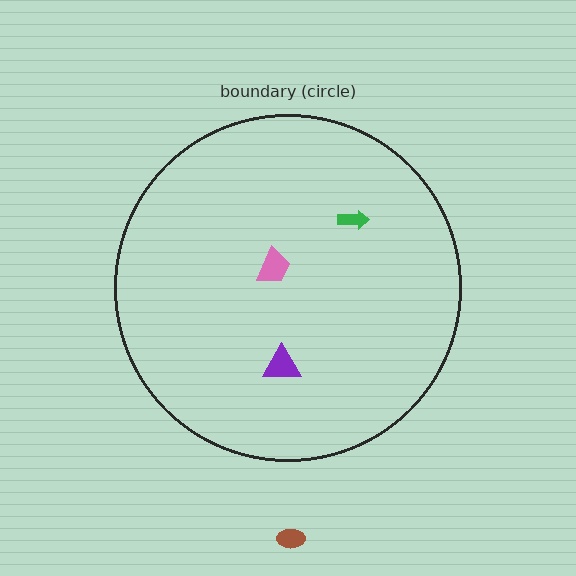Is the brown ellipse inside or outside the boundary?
Outside.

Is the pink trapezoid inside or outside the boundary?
Inside.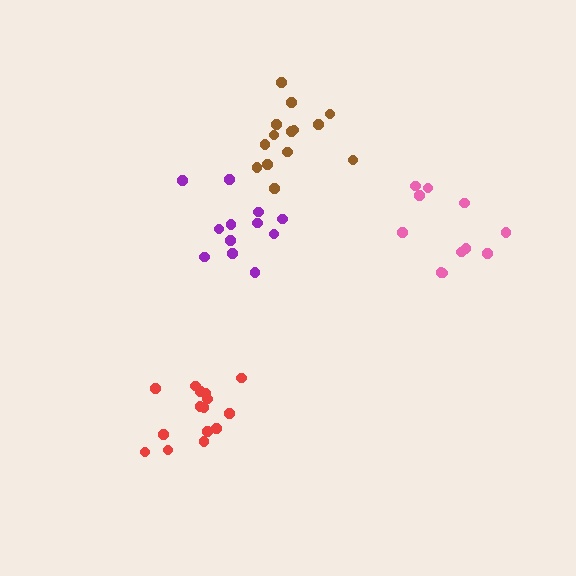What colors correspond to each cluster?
The clusters are colored: pink, brown, red, purple.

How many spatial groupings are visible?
There are 4 spatial groupings.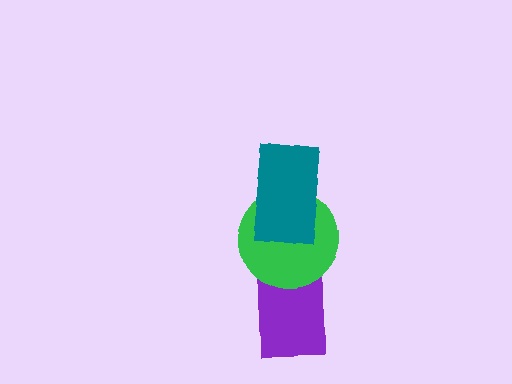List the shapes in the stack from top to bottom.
From top to bottom: the teal rectangle, the green circle, the purple rectangle.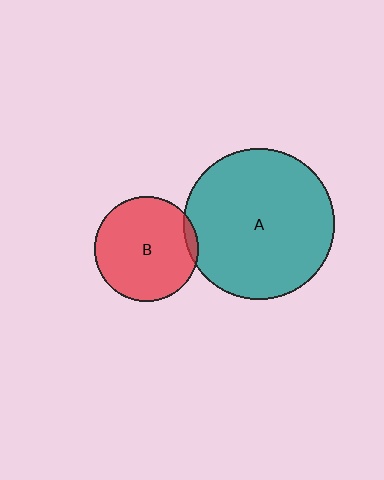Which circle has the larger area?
Circle A (teal).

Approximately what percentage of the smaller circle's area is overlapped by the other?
Approximately 5%.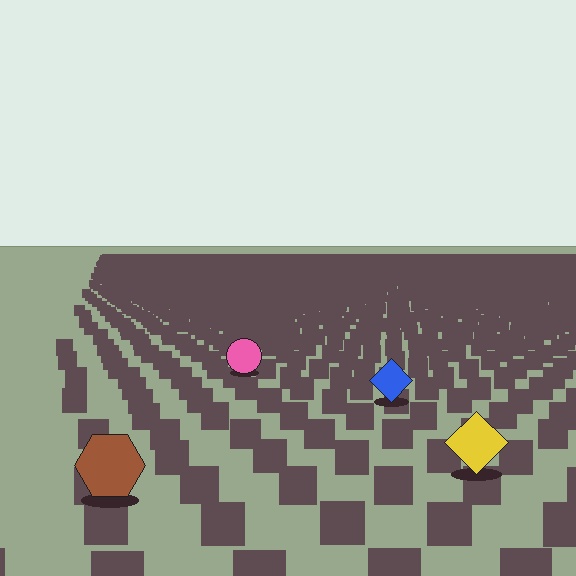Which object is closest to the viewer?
The brown hexagon is closest. The texture marks near it are larger and more spread out.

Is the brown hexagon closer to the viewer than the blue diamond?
Yes. The brown hexagon is closer — you can tell from the texture gradient: the ground texture is coarser near it.